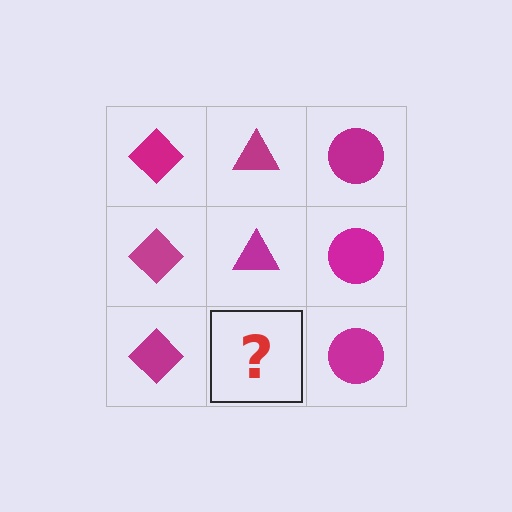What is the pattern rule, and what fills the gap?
The rule is that each column has a consistent shape. The gap should be filled with a magenta triangle.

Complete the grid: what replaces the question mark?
The question mark should be replaced with a magenta triangle.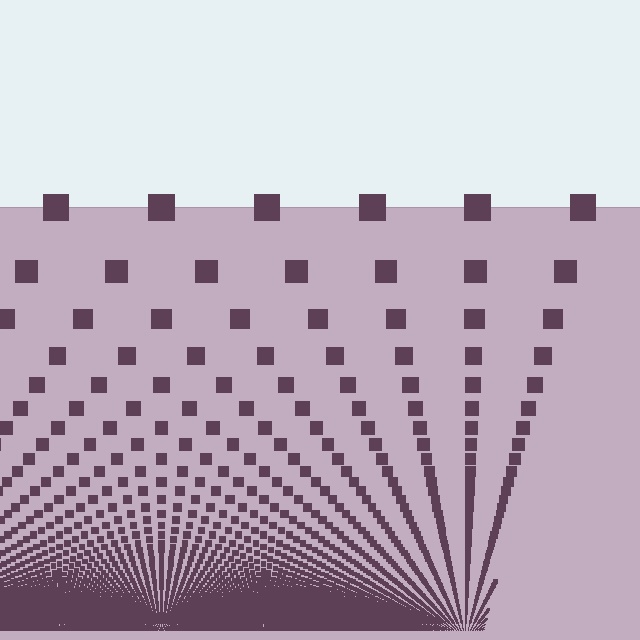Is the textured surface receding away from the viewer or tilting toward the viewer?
The surface appears to tilt toward the viewer. Texture elements get larger and sparser toward the top.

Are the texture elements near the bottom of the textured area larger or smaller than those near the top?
Smaller. The gradient is inverted — elements near the bottom are smaller and denser.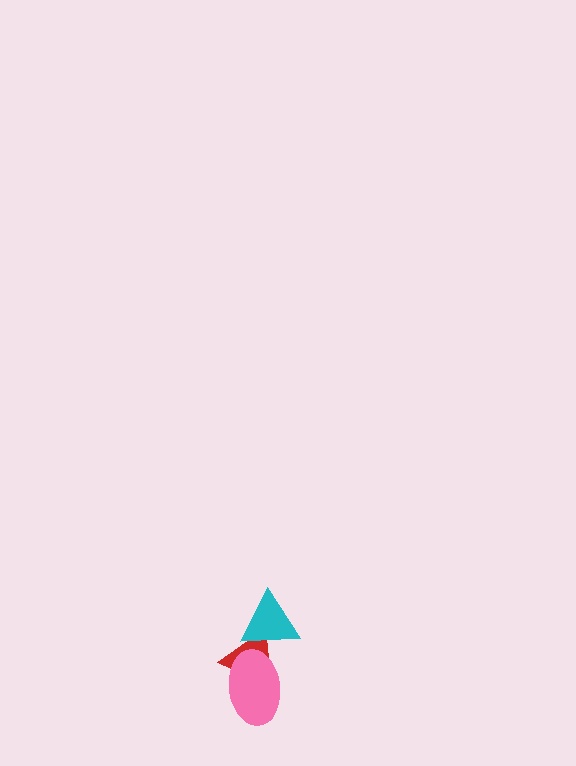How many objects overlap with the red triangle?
2 objects overlap with the red triangle.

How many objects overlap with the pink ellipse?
1 object overlaps with the pink ellipse.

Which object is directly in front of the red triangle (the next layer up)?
The pink ellipse is directly in front of the red triangle.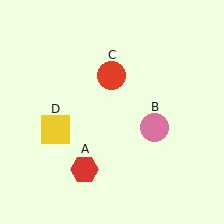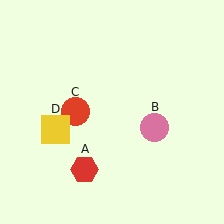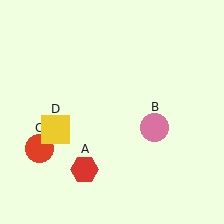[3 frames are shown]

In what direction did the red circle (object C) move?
The red circle (object C) moved down and to the left.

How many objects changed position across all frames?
1 object changed position: red circle (object C).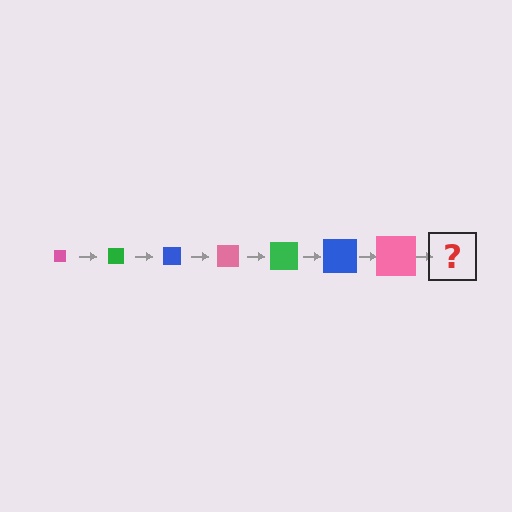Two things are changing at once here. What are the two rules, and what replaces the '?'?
The two rules are that the square grows larger each step and the color cycles through pink, green, and blue. The '?' should be a green square, larger than the previous one.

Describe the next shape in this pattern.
It should be a green square, larger than the previous one.